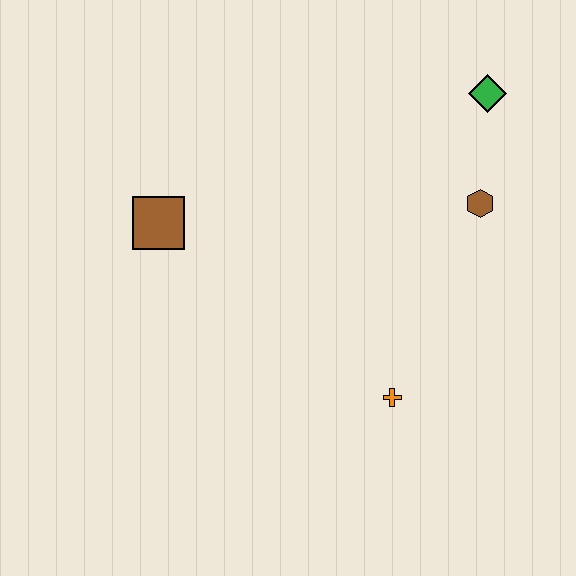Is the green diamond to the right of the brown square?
Yes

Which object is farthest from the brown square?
The green diamond is farthest from the brown square.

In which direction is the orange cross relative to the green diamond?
The orange cross is below the green diamond.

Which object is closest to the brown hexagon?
The green diamond is closest to the brown hexagon.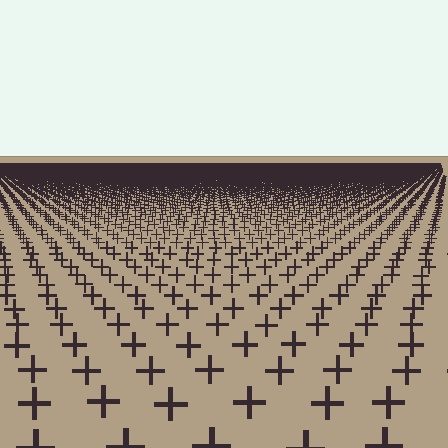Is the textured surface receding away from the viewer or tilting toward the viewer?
The surface is receding away from the viewer. Texture elements get smaller and denser toward the top.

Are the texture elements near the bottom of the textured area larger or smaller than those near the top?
Larger. Near the bottom, elements are closer to the viewer and appear at a bigger on-screen size.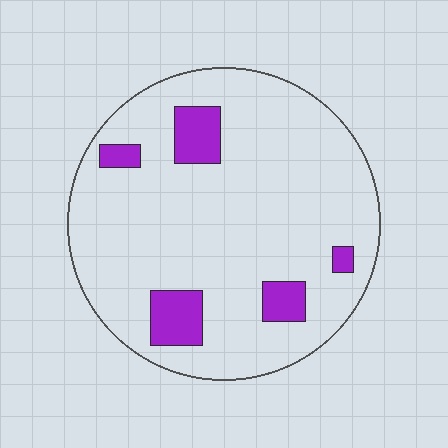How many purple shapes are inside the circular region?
5.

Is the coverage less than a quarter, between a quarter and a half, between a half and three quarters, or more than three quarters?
Less than a quarter.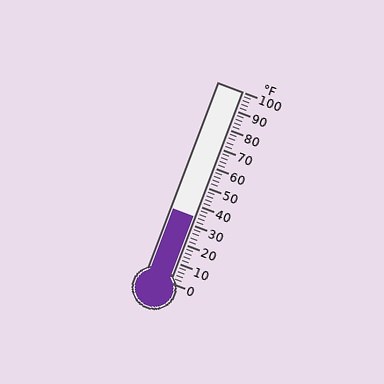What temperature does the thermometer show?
The thermometer shows approximately 34°F.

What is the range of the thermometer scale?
The thermometer scale ranges from 0°F to 100°F.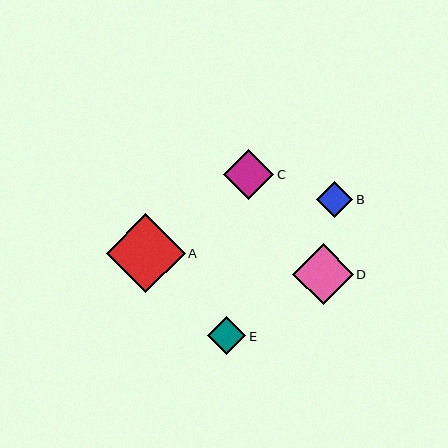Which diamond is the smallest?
Diamond B is the smallest with a size of approximately 36 pixels.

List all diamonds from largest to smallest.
From largest to smallest: A, D, C, E, B.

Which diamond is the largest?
Diamond A is the largest with a size of approximately 79 pixels.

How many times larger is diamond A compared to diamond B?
Diamond A is approximately 2.2 times the size of diamond B.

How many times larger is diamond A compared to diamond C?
Diamond A is approximately 1.6 times the size of diamond C.